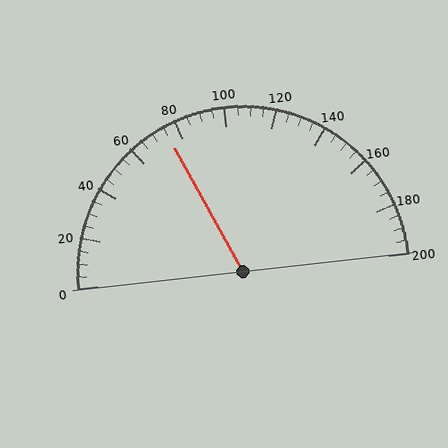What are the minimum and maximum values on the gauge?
The gauge ranges from 0 to 200.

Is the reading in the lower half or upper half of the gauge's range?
The reading is in the lower half of the range (0 to 200).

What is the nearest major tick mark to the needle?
The nearest major tick mark is 80.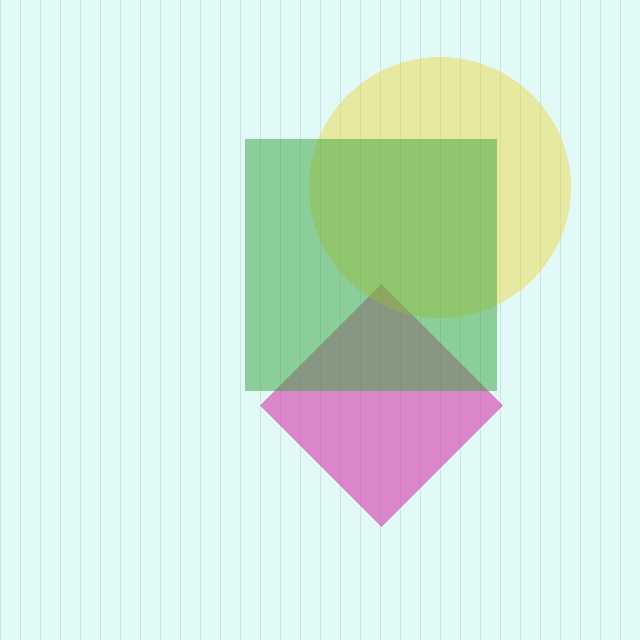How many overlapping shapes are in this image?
There are 3 overlapping shapes in the image.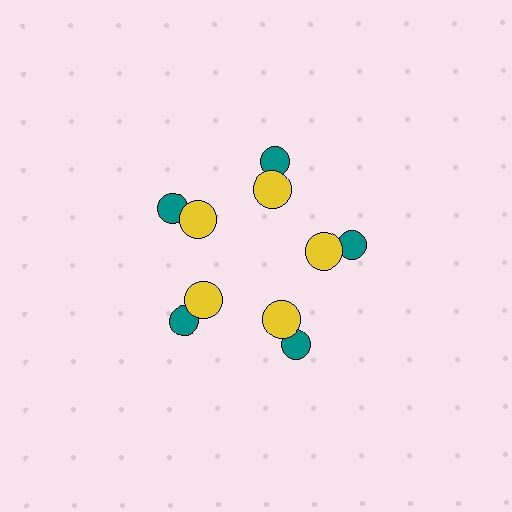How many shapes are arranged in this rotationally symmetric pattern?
There are 10 shapes, arranged in 5 groups of 2.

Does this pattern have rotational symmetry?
Yes, this pattern has 5-fold rotational symmetry. It looks the same after rotating 72 degrees around the center.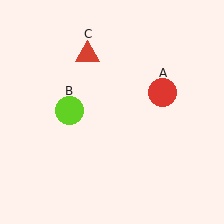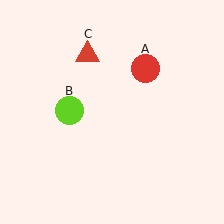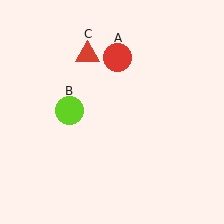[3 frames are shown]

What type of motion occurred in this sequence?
The red circle (object A) rotated counterclockwise around the center of the scene.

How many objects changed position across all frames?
1 object changed position: red circle (object A).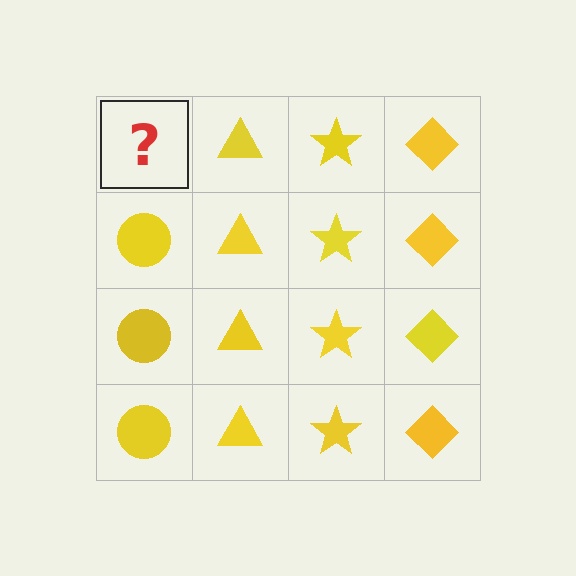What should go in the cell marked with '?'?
The missing cell should contain a yellow circle.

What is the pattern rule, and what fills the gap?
The rule is that each column has a consistent shape. The gap should be filled with a yellow circle.